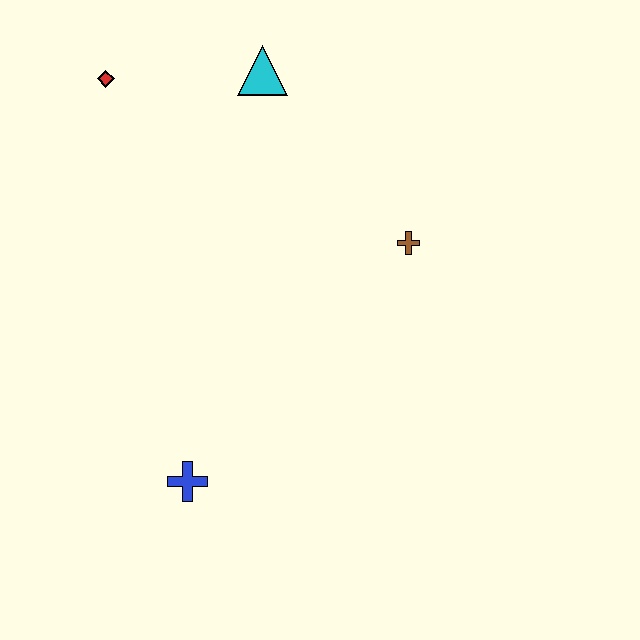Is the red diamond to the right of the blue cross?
No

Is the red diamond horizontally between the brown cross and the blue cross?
No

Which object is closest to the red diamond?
The cyan triangle is closest to the red diamond.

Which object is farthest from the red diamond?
The blue cross is farthest from the red diamond.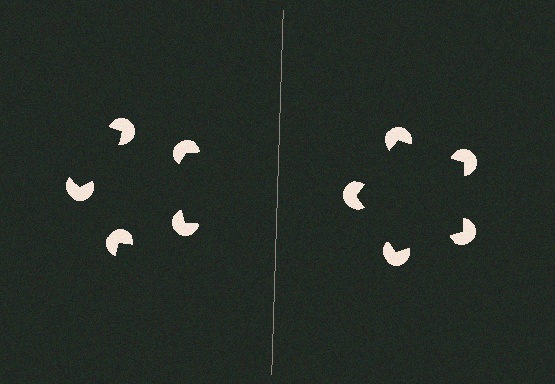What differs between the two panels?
The pac-man discs are positioned identically on both sides; only the wedge orientations differ. On the right they align to a pentagon; on the left they are misaligned.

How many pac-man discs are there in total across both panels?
10 — 5 on each side.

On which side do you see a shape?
An illusory pentagon appears on the right side. On the left side the wedge cuts are rotated, so no coherent shape forms.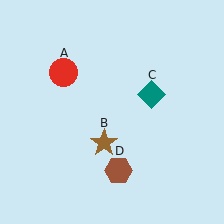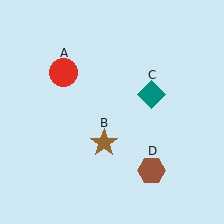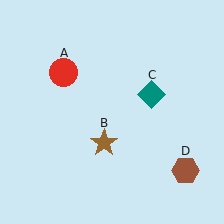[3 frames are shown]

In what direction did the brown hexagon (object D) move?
The brown hexagon (object D) moved right.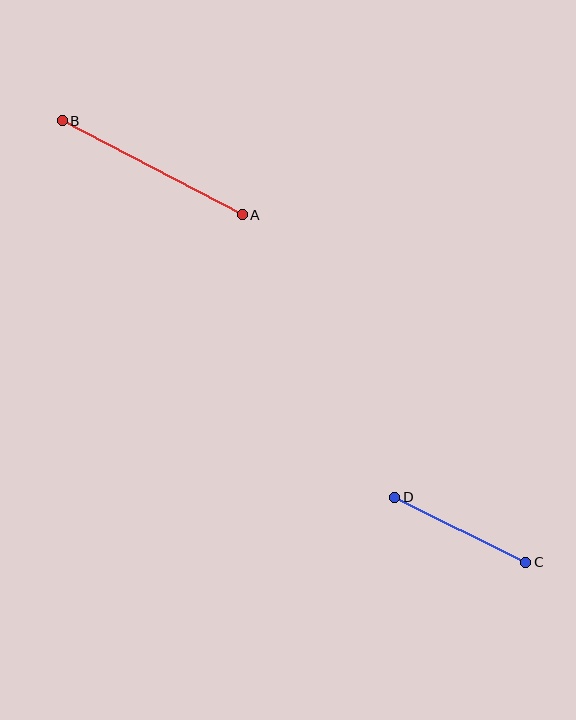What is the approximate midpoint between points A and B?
The midpoint is at approximately (152, 168) pixels.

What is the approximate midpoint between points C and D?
The midpoint is at approximately (460, 530) pixels.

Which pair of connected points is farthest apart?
Points A and B are farthest apart.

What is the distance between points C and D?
The distance is approximately 146 pixels.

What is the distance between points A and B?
The distance is approximately 203 pixels.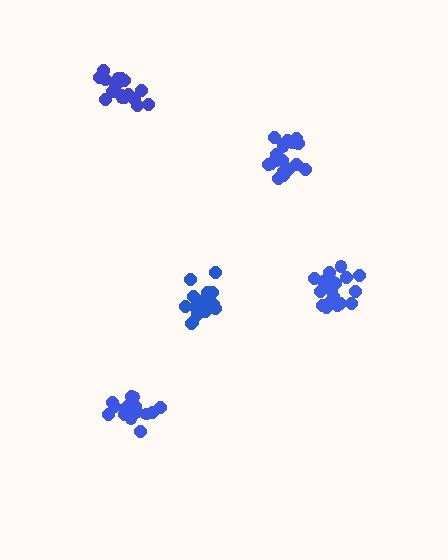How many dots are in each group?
Group 1: 19 dots, Group 2: 18 dots, Group 3: 18 dots, Group 4: 20 dots, Group 5: 21 dots (96 total).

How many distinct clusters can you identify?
There are 5 distinct clusters.